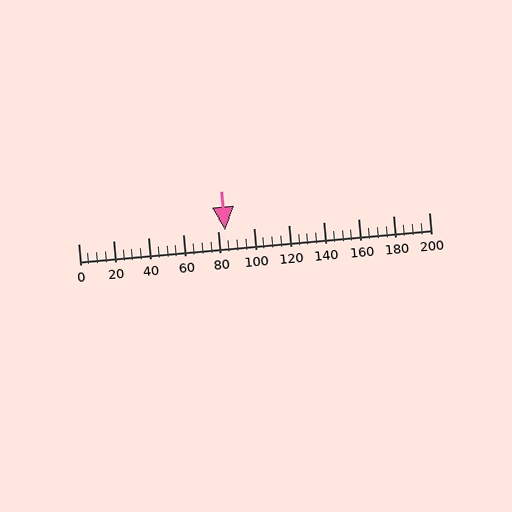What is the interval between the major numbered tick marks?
The major tick marks are spaced 20 units apart.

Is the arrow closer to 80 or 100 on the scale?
The arrow is closer to 80.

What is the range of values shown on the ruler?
The ruler shows values from 0 to 200.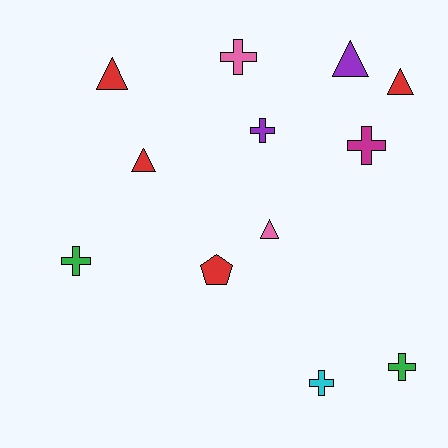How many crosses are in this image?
There are 6 crosses.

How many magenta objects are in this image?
There is 1 magenta object.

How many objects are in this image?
There are 12 objects.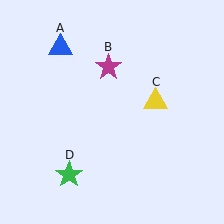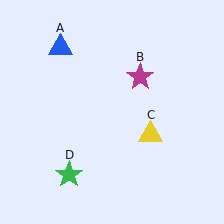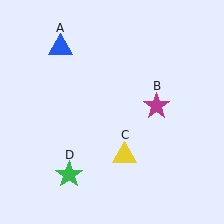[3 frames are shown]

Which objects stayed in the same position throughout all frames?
Blue triangle (object A) and green star (object D) remained stationary.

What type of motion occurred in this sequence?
The magenta star (object B), yellow triangle (object C) rotated clockwise around the center of the scene.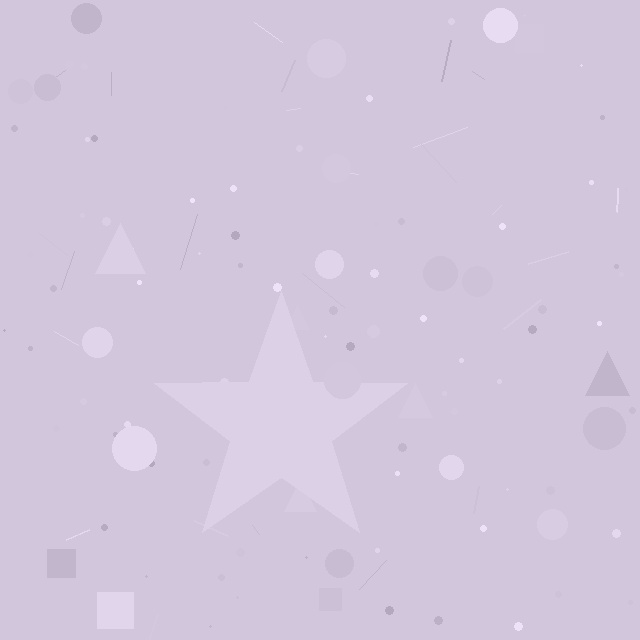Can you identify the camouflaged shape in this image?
The camouflaged shape is a star.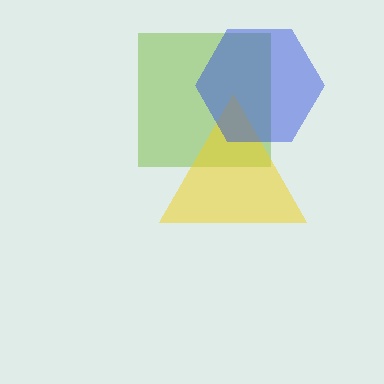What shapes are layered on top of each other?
The layered shapes are: a lime square, a yellow triangle, a blue hexagon.